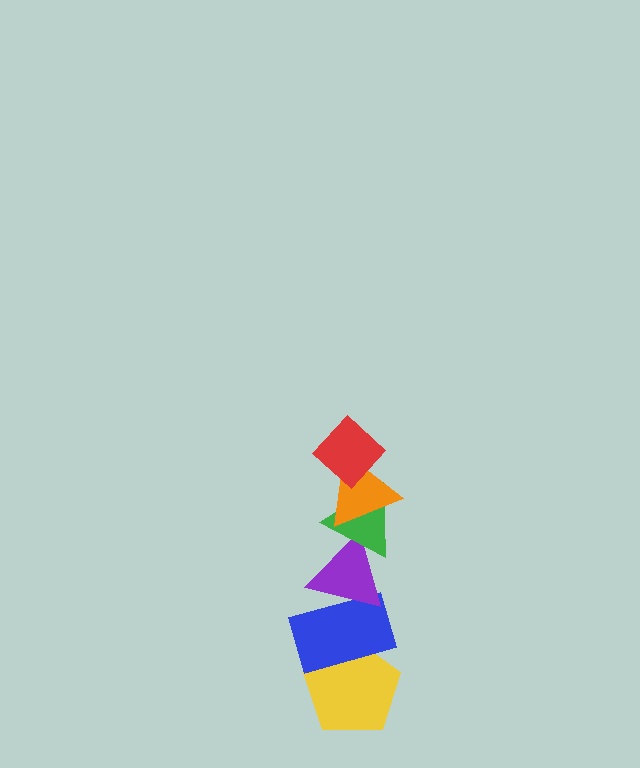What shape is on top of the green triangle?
The orange triangle is on top of the green triangle.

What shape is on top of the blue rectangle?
The purple triangle is on top of the blue rectangle.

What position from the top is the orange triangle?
The orange triangle is 2nd from the top.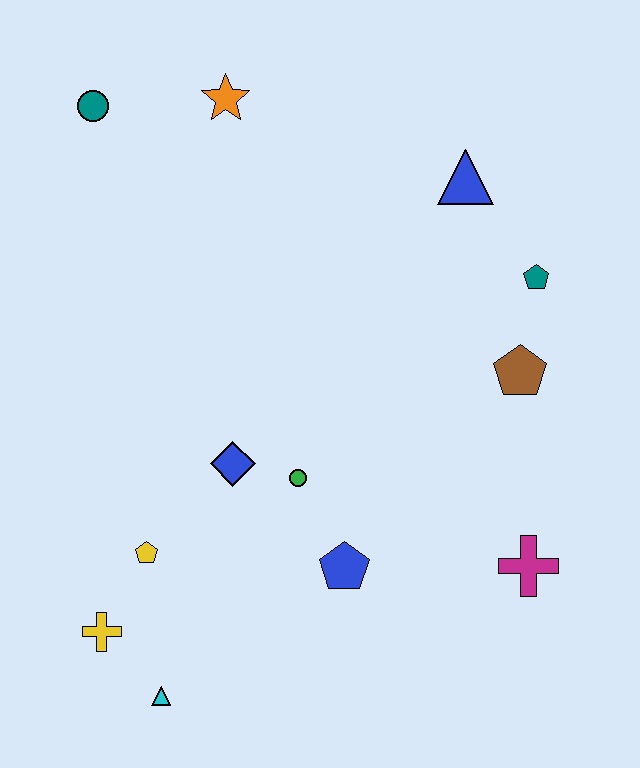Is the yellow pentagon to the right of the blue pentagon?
No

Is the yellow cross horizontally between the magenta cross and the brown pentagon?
No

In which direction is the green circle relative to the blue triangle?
The green circle is below the blue triangle.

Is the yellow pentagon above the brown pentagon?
No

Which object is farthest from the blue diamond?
The teal circle is farthest from the blue diamond.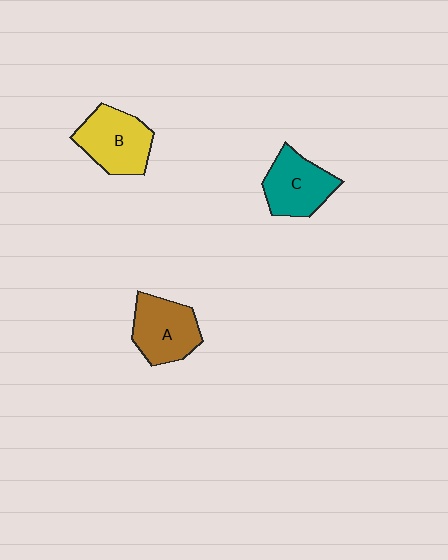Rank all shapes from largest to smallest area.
From largest to smallest: B (yellow), A (brown), C (teal).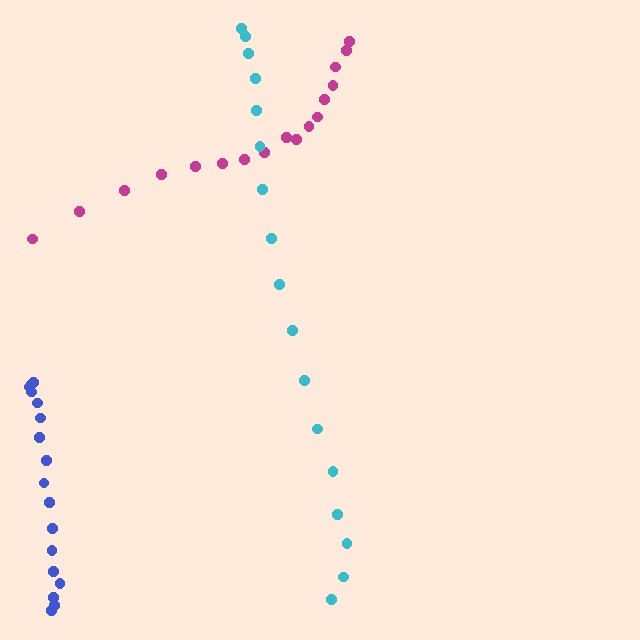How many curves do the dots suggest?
There are 3 distinct paths.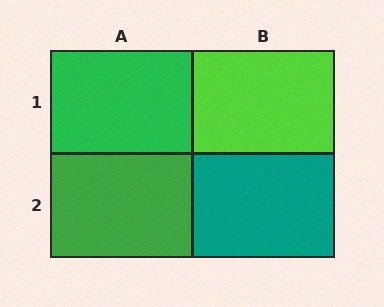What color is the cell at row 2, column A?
Green.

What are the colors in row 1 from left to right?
Green, lime.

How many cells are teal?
1 cell is teal.